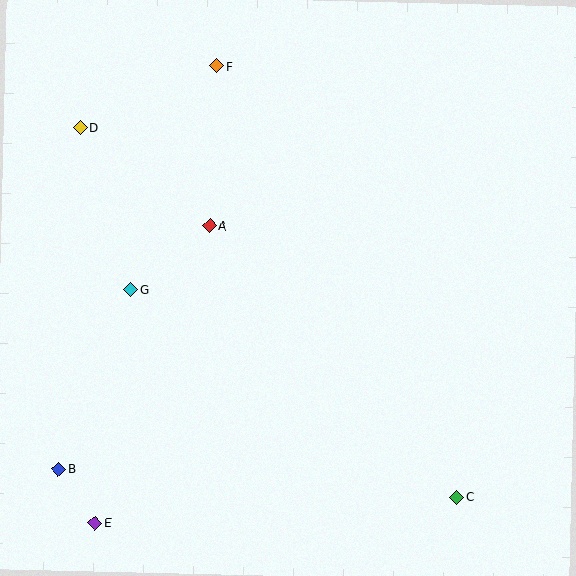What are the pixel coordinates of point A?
Point A is at (210, 226).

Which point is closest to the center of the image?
Point A at (210, 226) is closest to the center.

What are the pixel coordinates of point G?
Point G is at (130, 290).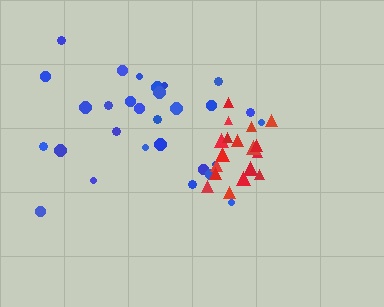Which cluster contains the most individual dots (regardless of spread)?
Blue (29).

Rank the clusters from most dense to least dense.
red, blue.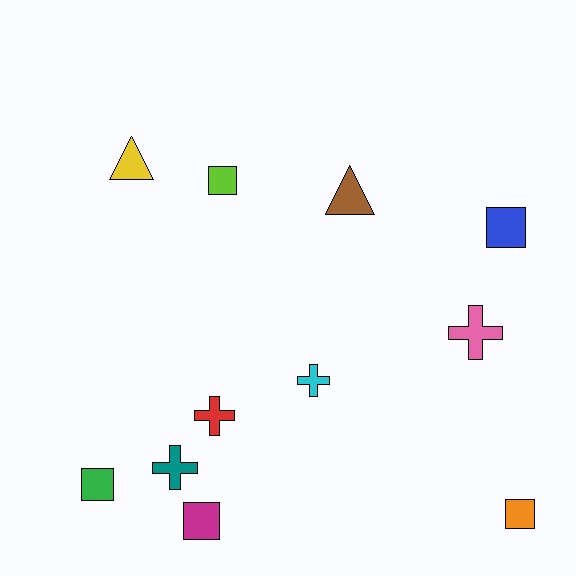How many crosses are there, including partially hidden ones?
There are 4 crosses.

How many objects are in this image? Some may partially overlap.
There are 11 objects.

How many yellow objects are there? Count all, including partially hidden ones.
There is 1 yellow object.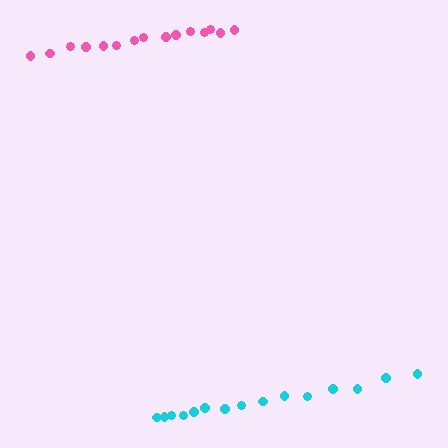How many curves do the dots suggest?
There are 2 distinct paths.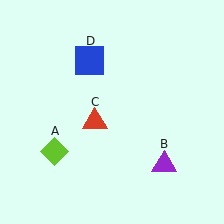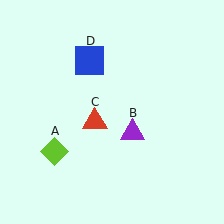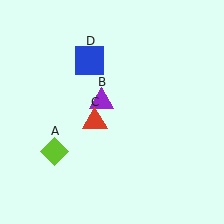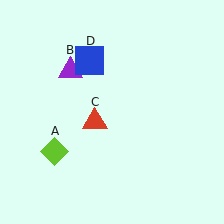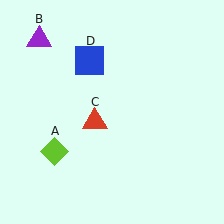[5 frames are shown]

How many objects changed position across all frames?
1 object changed position: purple triangle (object B).